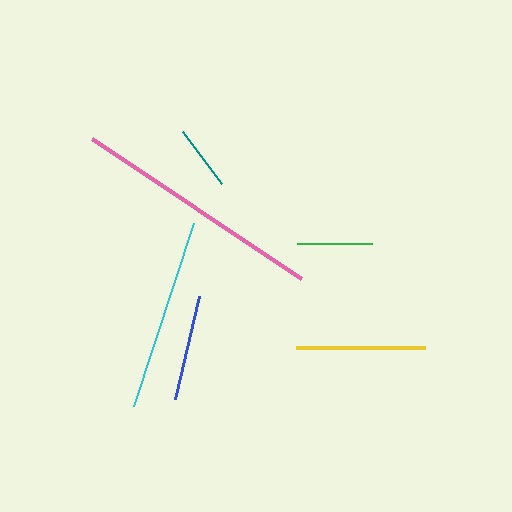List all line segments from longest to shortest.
From longest to shortest: pink, cyan, yellow, blue, green, teal.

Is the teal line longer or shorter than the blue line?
The blue line is longer than the teal line.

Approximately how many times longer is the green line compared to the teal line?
The green line is approximately 1.1 times the length of the teal line.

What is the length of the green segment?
The green segment is approximately 75 pixels long.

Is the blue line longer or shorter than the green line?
The blue line is longer than the green line.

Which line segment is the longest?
The pink line is the longest at approximately 252 pixels.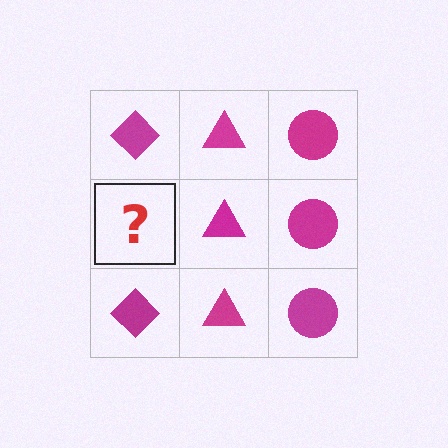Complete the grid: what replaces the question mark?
The question mark should be replaced with a magenta diamond.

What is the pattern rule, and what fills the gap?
The rule is that each column has a consistent shape. The gap should be filled with a magenta diamond.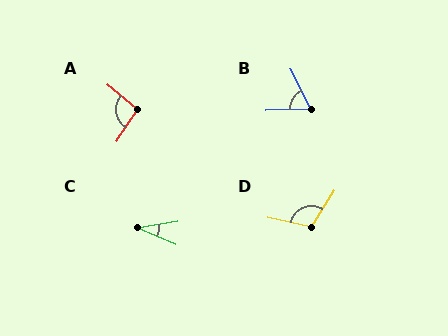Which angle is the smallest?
C, at approximately 32 degrees.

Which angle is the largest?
D, at approximately 110 degrees.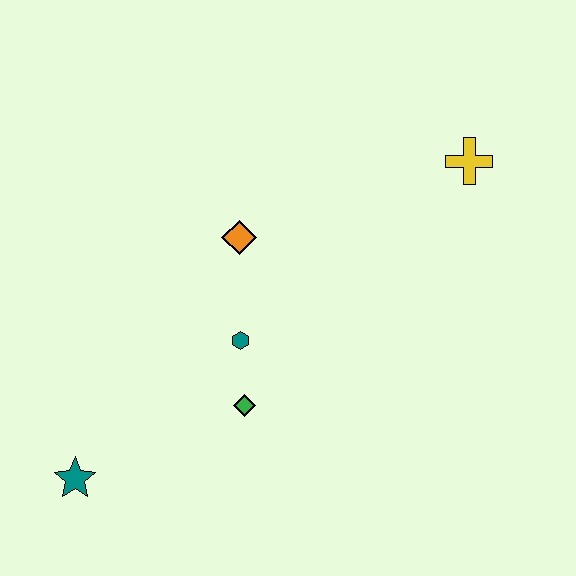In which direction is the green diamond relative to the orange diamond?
The green diamond is below the orange diamond.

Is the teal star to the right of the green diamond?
No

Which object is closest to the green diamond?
The teal hexagon is closest to the green diamond.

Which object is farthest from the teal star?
The yellow cross is farthest from the teal star.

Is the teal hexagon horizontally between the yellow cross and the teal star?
Yes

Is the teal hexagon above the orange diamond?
No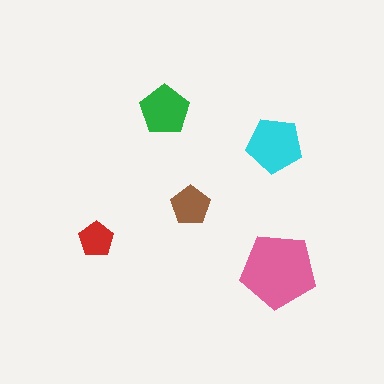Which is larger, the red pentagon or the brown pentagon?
The brown one.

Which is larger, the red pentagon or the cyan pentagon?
The cyan one.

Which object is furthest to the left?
The red pentagon is leftmost.